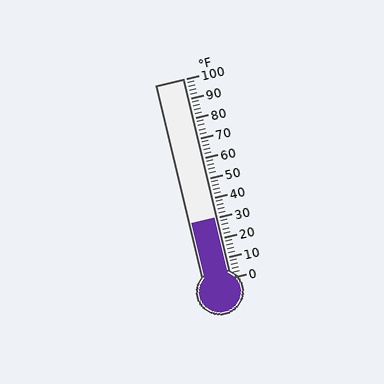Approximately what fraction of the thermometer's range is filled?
The thermometer is filled to approximately 30% of its range.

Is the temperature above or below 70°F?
The temperature is below 70°F.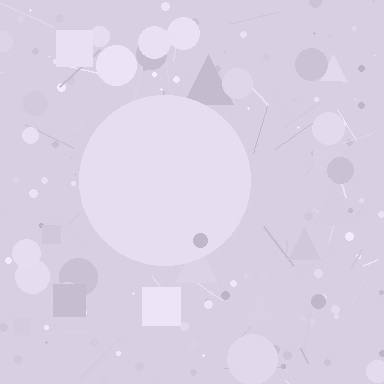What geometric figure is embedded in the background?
A circle is embedded in the background.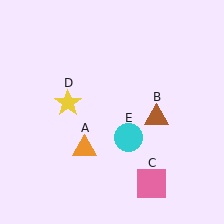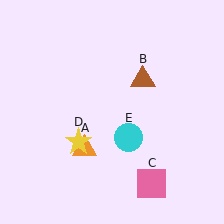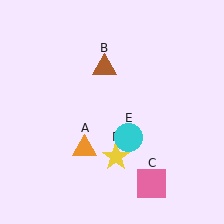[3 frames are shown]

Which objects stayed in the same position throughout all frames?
Orange triangle (object A) and pink square (object C) and cyan circle (object E) remained stationary.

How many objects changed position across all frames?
2 objects changed position: brown triangle (object B), yellow star (object D).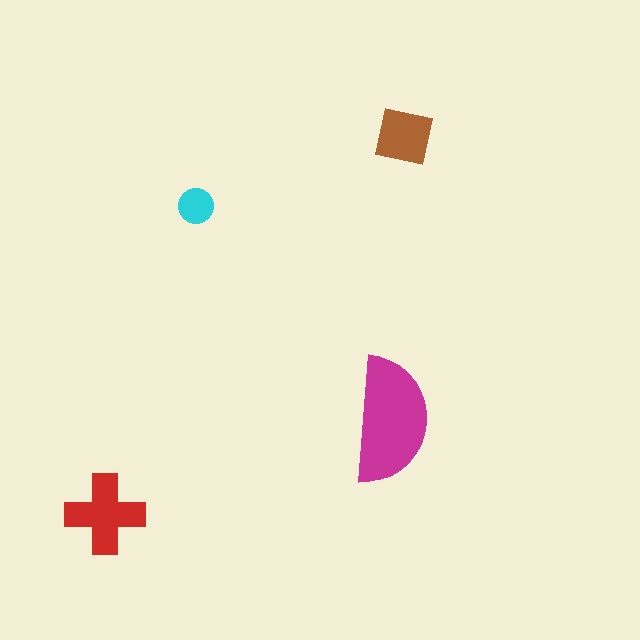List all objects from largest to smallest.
The magenta semicircle, the red cross, the brown square, the cyan circle.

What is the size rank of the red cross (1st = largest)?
2nd.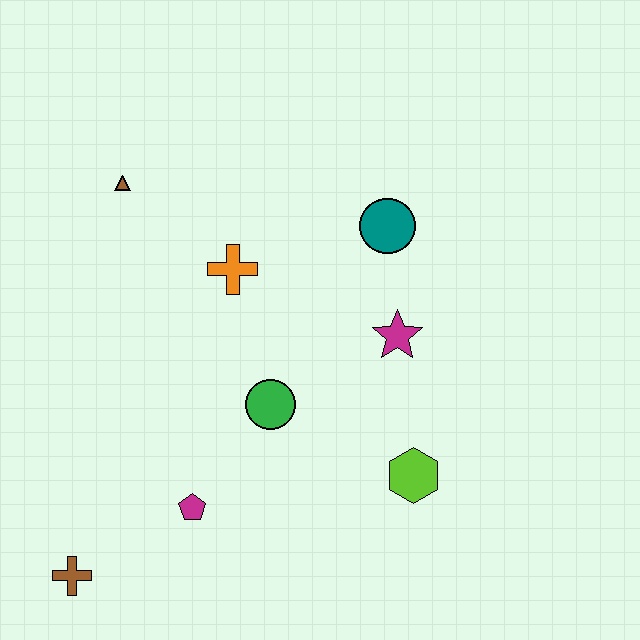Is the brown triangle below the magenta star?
No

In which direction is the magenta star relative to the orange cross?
The magenta star is to the right of the orange cross.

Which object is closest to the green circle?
The magenta pentagon is closest to the green circle.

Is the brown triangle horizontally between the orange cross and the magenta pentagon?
No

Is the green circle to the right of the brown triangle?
Yes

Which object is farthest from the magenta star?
The brown cross is farthest from the magenta star.